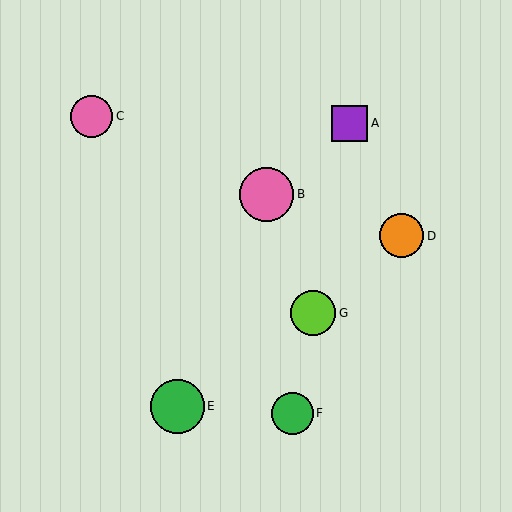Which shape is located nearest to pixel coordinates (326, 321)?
The lime circle (labeled G) at (313, 313) is nearest to that location.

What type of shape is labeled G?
Shape G is a lime circle.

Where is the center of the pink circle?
The center of the pink circle is at (267, 194).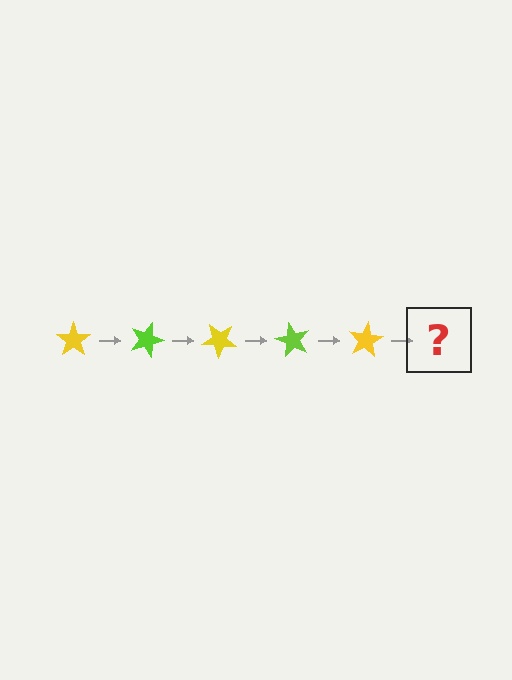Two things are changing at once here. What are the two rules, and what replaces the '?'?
The two rules are that it rotates 20 degrees each step and the color cycles through yellow and lime. The '?' should be a lime star, rotated 100 degrees from the start.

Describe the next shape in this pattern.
It should be a lime star, rotated 100 degrees from the start.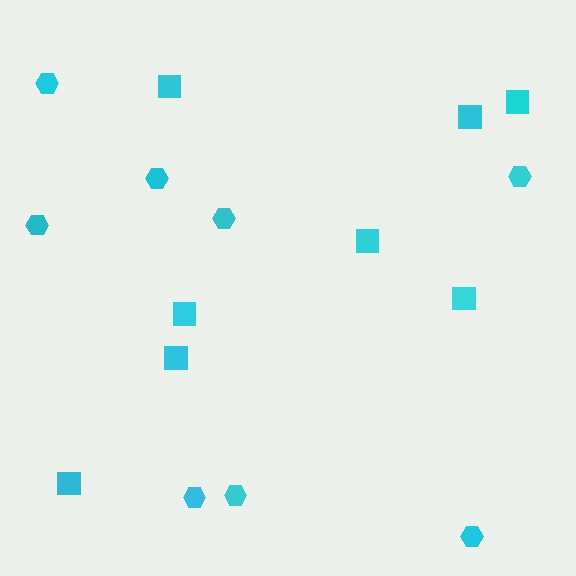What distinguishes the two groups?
There are 2 groups: one group of hexagons (8) and one group of squares (8).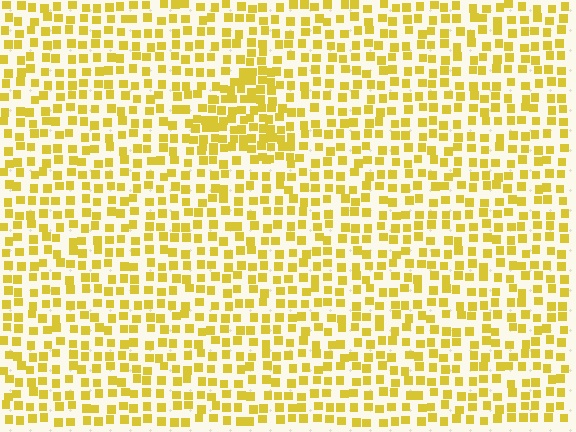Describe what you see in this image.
The image contains small yellow elements arranged at two different densities. A triangle-shaped region is visible where the elements are more densely packed than the surrounding area.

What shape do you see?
I see a triangle.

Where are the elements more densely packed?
The elements are more densely packed inside the triangle boundary.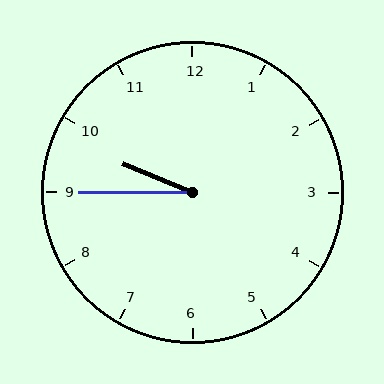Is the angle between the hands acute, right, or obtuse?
It is acute.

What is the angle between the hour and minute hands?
Approximately 22 degrees.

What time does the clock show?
9:45.